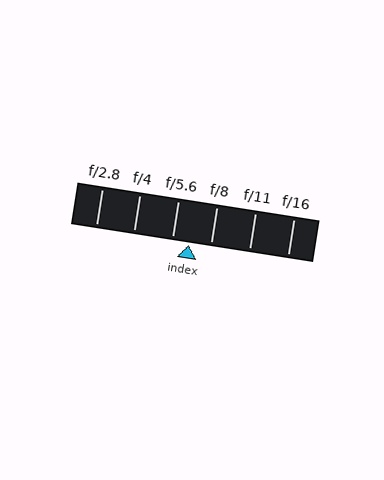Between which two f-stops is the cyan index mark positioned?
The index mark is between f/5.6 and f/8.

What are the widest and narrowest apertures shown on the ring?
The widest aperture shown is f/2.8 and the narrowest is f/16.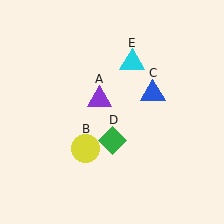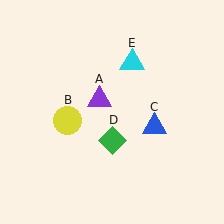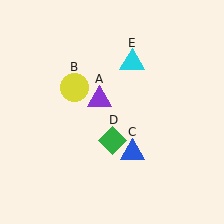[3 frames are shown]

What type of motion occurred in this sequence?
The yellow circle (object B), blue triangle (object C) rotated clockwise around the center of the scene.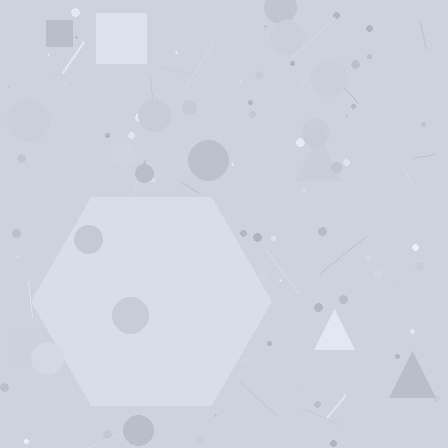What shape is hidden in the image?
A hexagon is hidden in the image.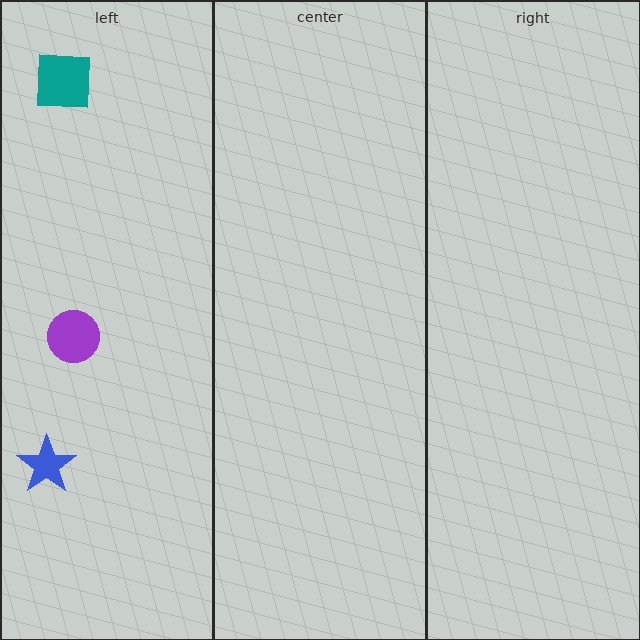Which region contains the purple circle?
The left region.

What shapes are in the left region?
The teal square, the purple circle, the blue star.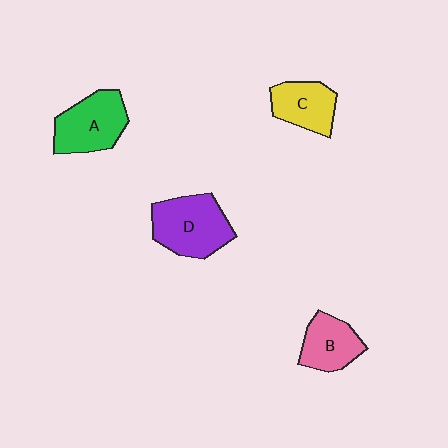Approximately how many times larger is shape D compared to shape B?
Approximately 1.5 times.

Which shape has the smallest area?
Shape B (pink).